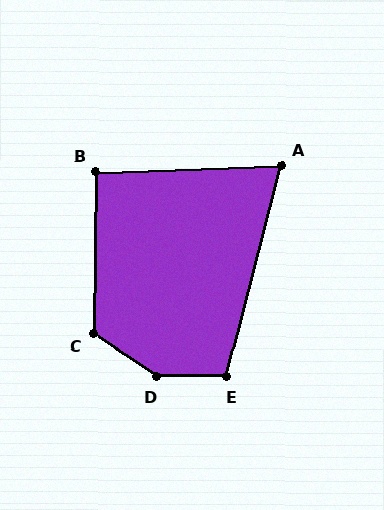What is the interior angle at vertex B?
Approximately 93 degrees (approximately right).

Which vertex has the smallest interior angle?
A, at approximately 73 degrees.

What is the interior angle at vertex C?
Approximately 123 degrees (obtuse).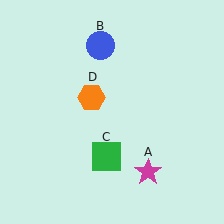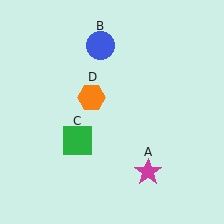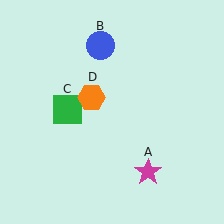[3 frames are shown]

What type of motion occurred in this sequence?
The green square (object C) rotated clockwise around the center of the scene.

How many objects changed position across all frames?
1 object changed position: green square (object C).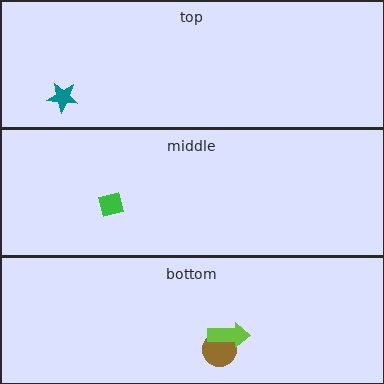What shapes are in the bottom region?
The brown circle, the lime arrow.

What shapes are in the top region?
The teal star.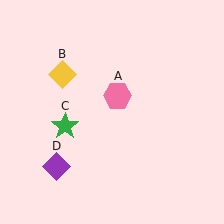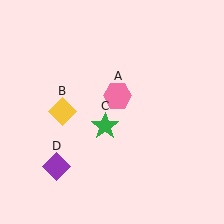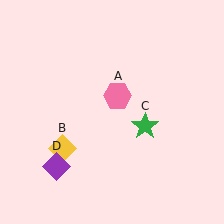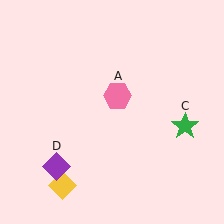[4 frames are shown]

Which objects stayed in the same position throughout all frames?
Pink hexagon (object A) and purple diamond (object D) remained stationary.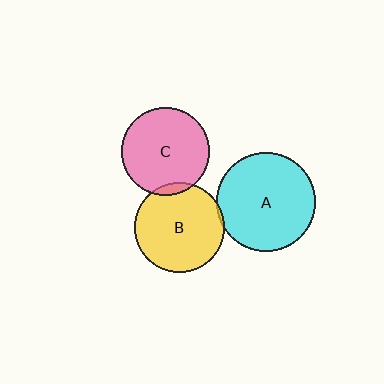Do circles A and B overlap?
Yes.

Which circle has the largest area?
Circle A (cyan).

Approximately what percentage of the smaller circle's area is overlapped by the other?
Approximately 5%.